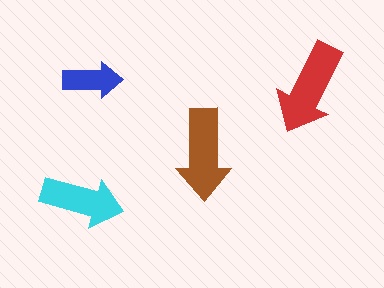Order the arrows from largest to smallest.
the red one, the brown one, the cyan one, the blue one.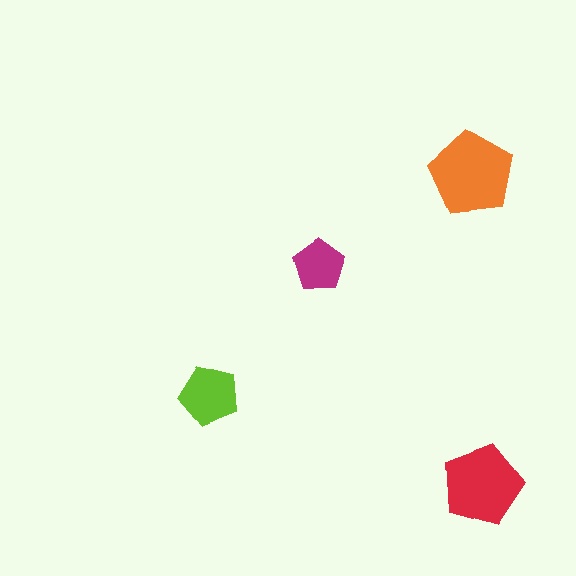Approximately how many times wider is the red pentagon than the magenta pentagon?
About 1.5 times wider.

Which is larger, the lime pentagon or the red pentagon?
The red one.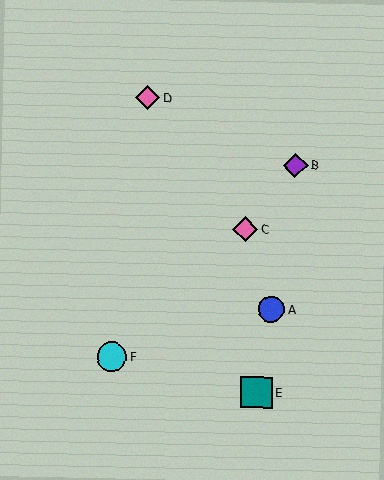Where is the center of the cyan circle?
The center of the cyan circle is at (112, 357).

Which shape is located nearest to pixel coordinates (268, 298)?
The blue circle (labeled A) at (271, 309) is nearest to that location.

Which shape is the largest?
The teal square (labeled E) is the largest.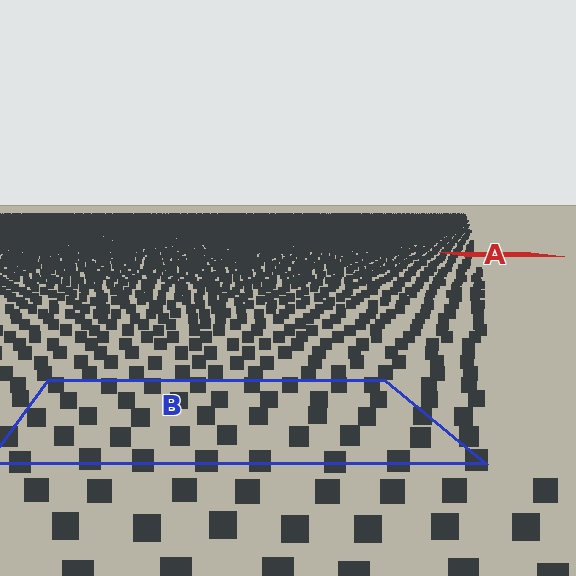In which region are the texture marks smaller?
The texture marks are smaller in region A, because it is farther away.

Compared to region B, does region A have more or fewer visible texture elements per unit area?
Region A has more texture elements per unit area — they are packed more densely because it is farther away.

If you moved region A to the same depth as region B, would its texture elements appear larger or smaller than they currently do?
They would appear larger. At a closer depth, the same texture elements are projected at a bigger on-screen size.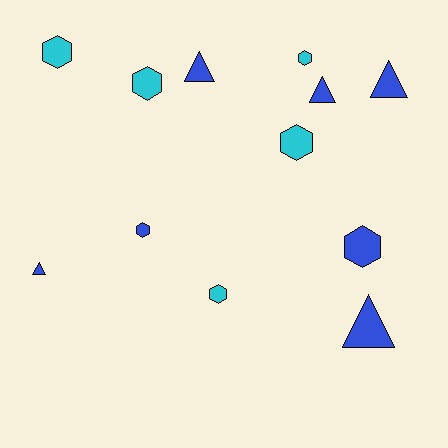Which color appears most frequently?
Blue, with 7 objects.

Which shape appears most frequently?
Hexagon, with 7 objects.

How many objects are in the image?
There are 12 objects.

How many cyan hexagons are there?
There are 5 cyan hexagons.